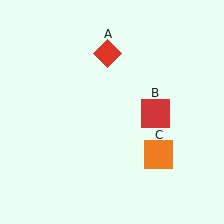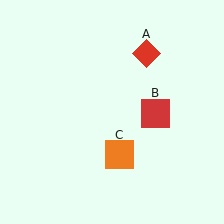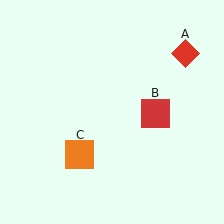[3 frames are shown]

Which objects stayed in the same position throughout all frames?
Red square (object B) remained stationary.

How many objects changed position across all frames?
2 objects changed position: red diamond (object A), orange square (object C).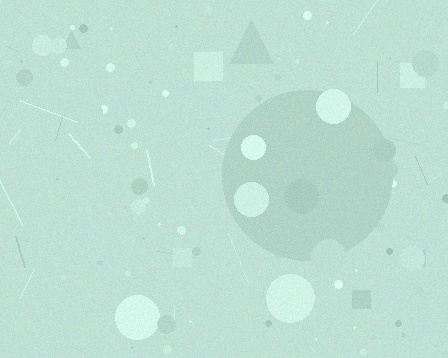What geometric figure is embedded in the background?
A circle is embedded in the background.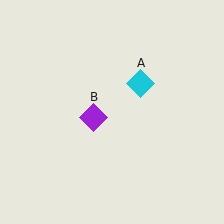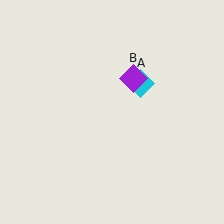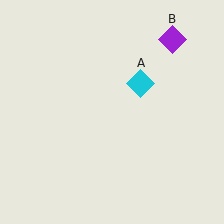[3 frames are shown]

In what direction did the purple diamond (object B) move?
The purple diamond (object B) moved up and to the right.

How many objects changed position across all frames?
1 object changed position: purple diamond (object B).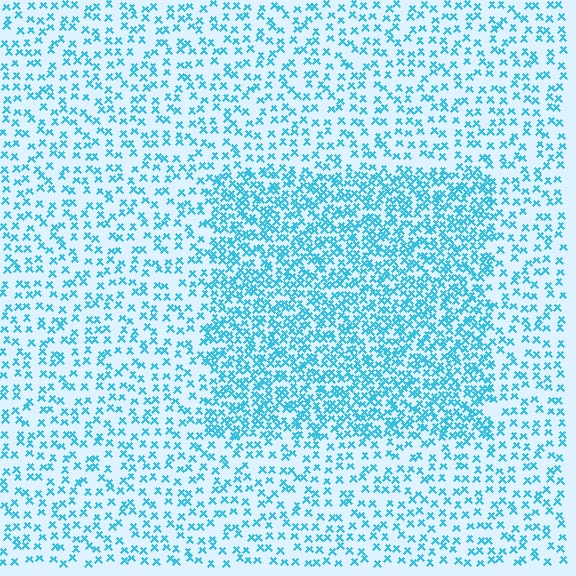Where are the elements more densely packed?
The elements are more densely packed inside the rectangle boundary.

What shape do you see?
I see a rectangle.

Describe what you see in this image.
The image contains small cyan elements arranged at two different densities. A rectangle-shaped region is visible where the elements are more densely packed than the surrounding area.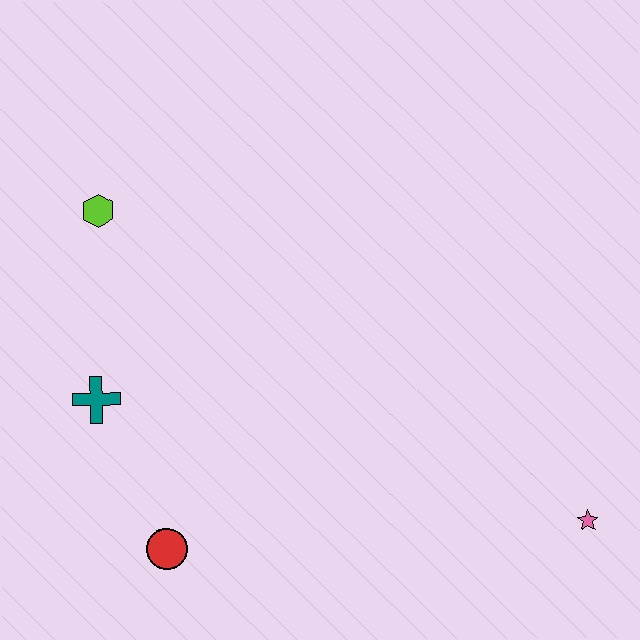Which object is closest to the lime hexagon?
The teal cross is closest to the lime hexagon.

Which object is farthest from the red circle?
The pink star is farthest from the red circle.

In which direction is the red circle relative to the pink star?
The red circle is to the left of the pink star.